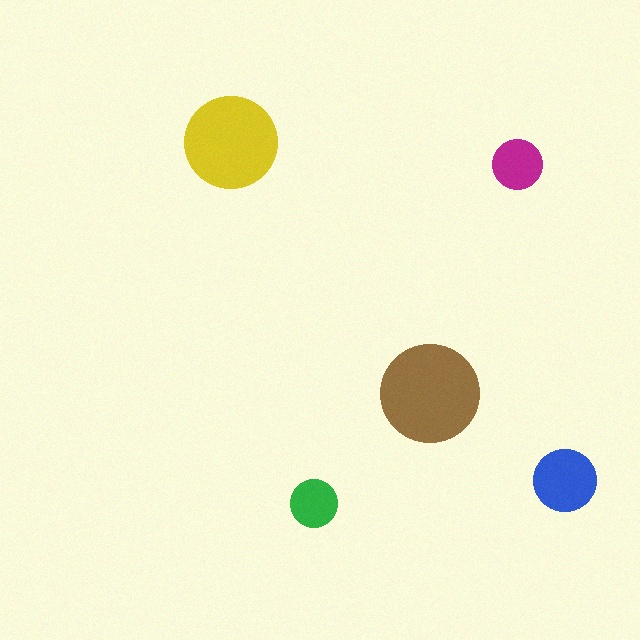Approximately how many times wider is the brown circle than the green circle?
About 2 times wider.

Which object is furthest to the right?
The blue circle is rightmost.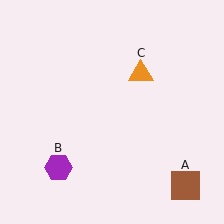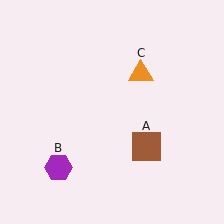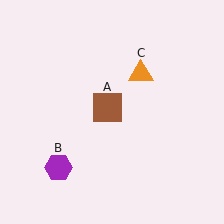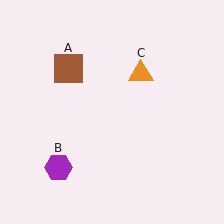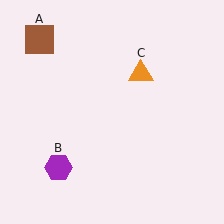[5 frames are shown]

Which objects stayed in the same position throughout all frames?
Purple hexagon (object B) and orange triangle (object C) remained stationary.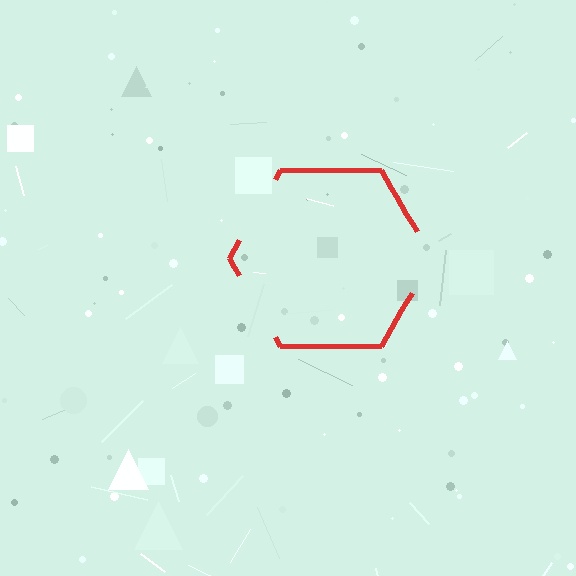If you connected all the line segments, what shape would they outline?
They would outline a hexagon.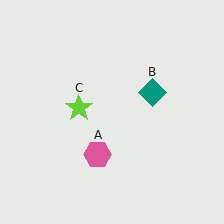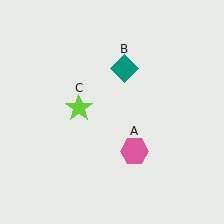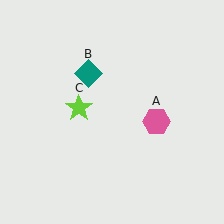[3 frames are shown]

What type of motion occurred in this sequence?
The pink hexagon (object A), teal diamond (object B) rotated counterclockwise around the center of the scene.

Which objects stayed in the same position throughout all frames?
Lime star (object C) remained stationary.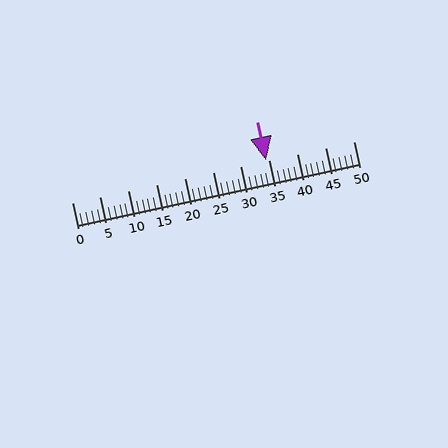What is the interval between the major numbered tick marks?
The major tick marks are spaced 5 units apart.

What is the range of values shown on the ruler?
The ruler shows values from 0 to 50.